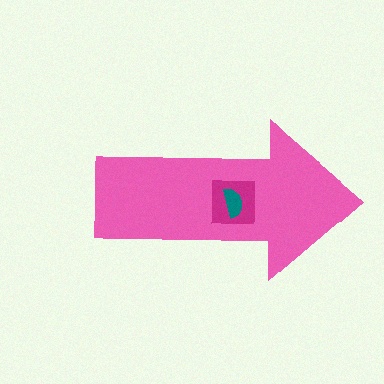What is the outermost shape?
The pink arrow.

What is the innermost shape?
The teal semicircle.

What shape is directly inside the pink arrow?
The magenta square.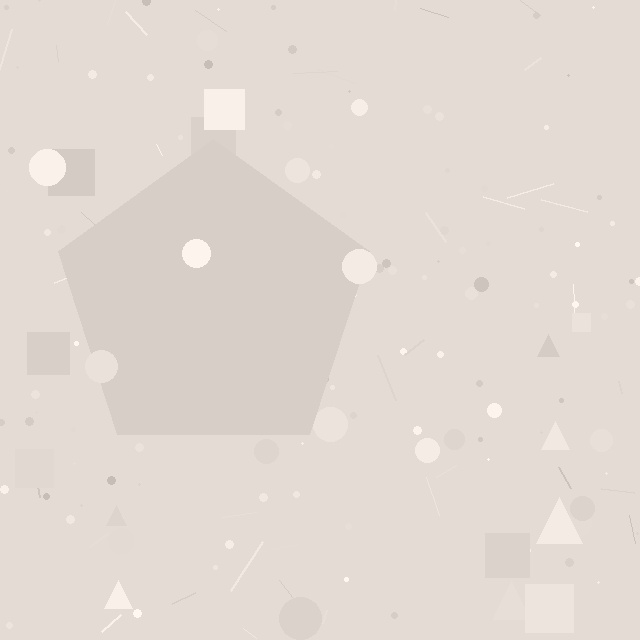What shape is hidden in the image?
A pentagon is hidden in the image.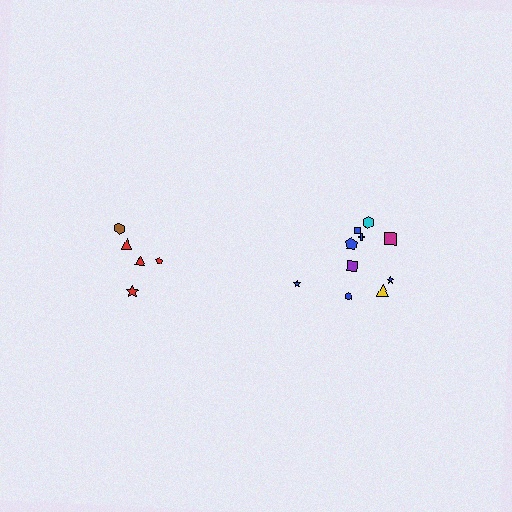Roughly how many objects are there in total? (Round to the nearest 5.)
Roughly 15 objects in total.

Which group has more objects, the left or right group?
The right group.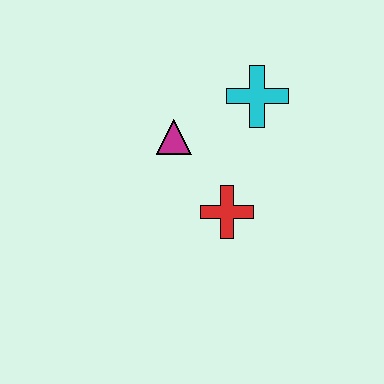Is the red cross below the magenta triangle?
Yes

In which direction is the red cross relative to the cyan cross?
The red cross is below the cyan cross.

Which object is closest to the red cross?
The magenta triangle is closest to the red cross.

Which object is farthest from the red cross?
The cyan cross is farthest from the red cross.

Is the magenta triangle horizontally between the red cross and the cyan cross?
No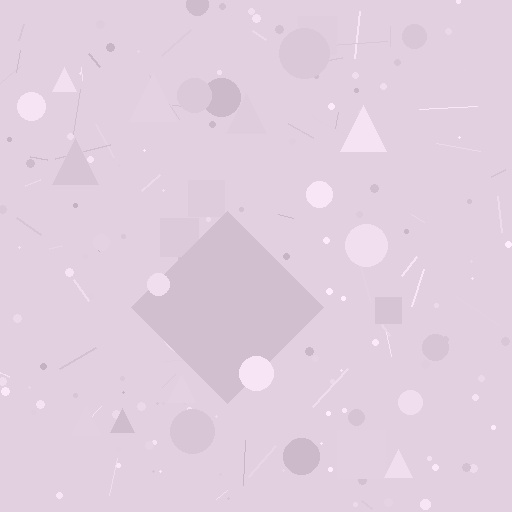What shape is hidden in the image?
A diamond is hidden in the image.